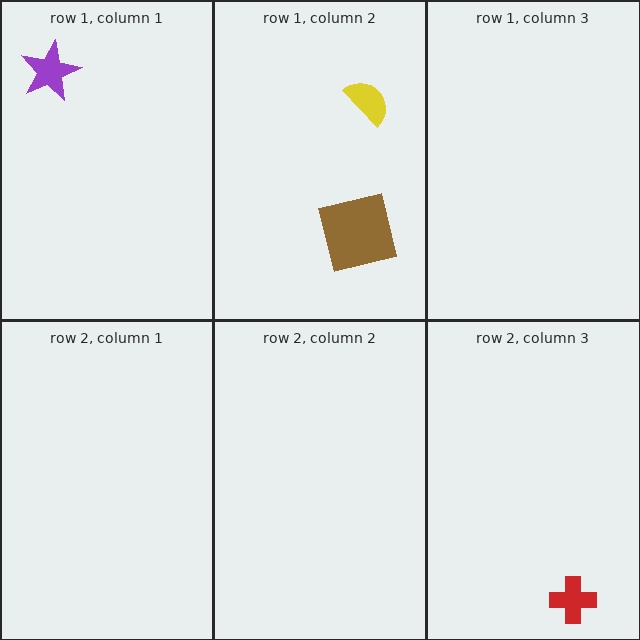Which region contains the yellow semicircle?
The row 1, column 2 region.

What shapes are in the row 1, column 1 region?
The purple star.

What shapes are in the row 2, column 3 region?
The red cross.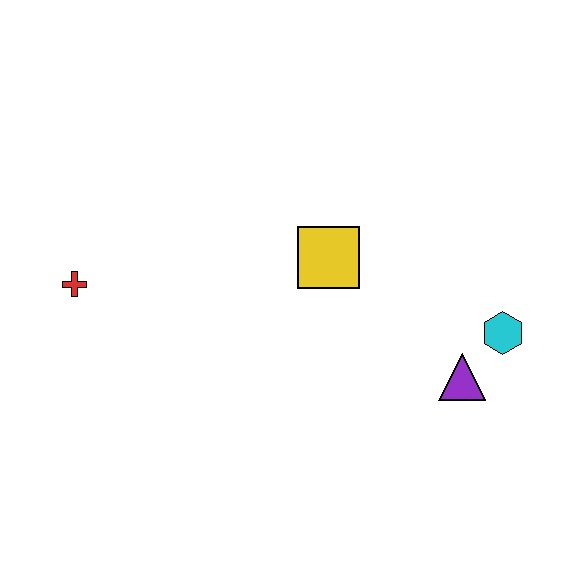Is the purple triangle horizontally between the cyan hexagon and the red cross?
Yes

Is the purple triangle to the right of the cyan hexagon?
No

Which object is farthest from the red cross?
The cyan hexagon is farthest from the red cross.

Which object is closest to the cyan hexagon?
The purple triangle is closest to the cyan hexagon.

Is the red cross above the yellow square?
No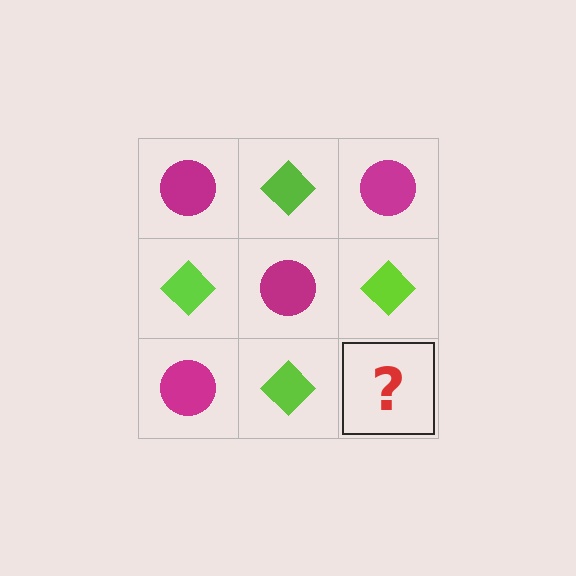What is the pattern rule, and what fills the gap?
The rule is that it alternates magenta circle and lime diamond in a checkerboard pattern. The gap should be filled with a magenta circle.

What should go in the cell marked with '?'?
The missing cell should contain a magenta circle.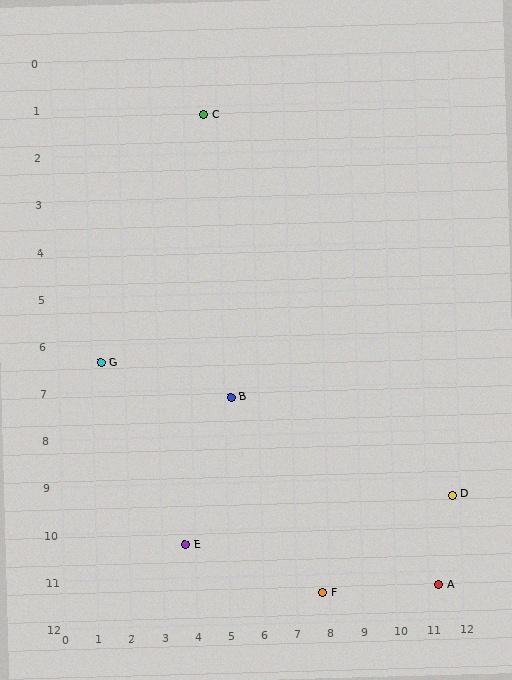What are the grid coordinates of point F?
Point F is at approximately (7.8, 11.4).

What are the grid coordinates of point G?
Point G is at approximately (1.3, 6.4).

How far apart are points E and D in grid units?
Points E and D are about 8.1 grid units apart.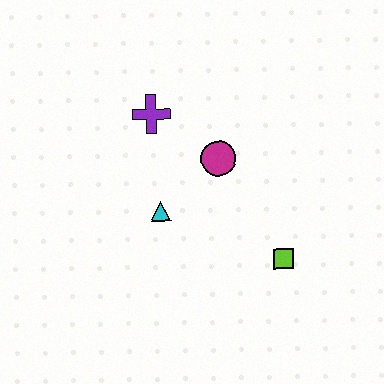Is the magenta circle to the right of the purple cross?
Yes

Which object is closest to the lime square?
The magenta circle is closest to the lime square.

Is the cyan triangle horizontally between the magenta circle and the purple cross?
Yes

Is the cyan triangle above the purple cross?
No